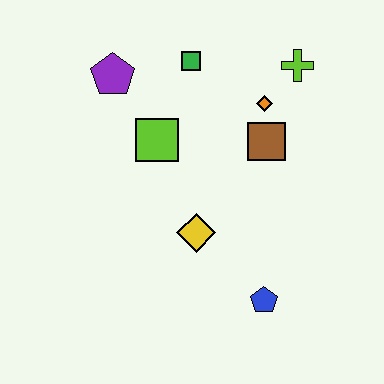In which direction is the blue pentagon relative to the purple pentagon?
The blue pentagon is below the purple pentagon.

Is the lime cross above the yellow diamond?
Yes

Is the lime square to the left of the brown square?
Yes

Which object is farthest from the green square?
The blue pentagon is farthest from the green square.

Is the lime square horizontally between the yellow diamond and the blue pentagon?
No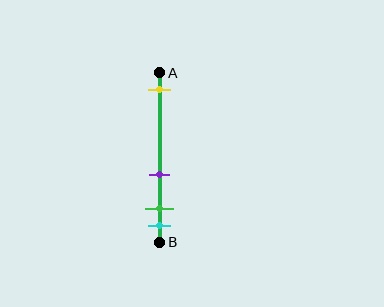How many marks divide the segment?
There are 4 marks dividing the segment.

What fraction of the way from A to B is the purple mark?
The purple mark is approximately 60% (0.6) of the way from A to B.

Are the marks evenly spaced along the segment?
No, the marks are not evenly spaced.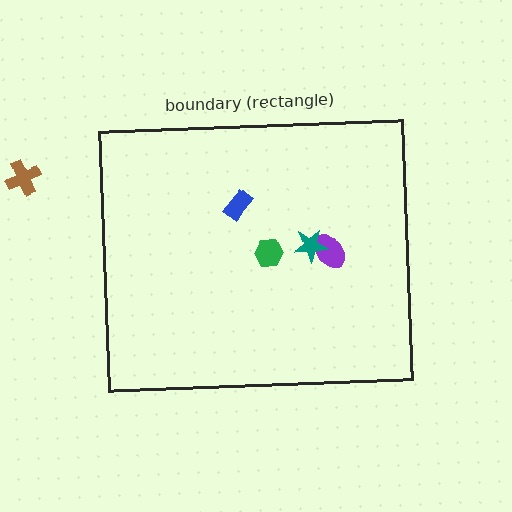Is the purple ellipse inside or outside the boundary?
Inside.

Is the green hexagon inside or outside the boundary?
Inside.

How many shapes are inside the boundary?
4 inside, 1 outside.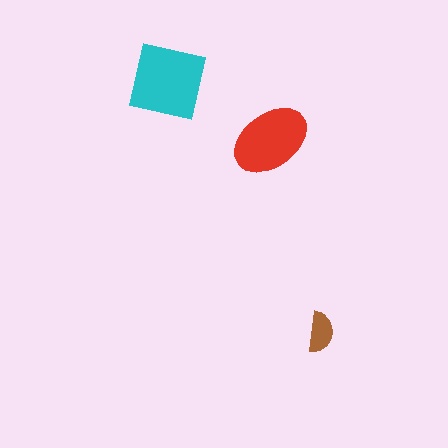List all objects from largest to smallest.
The cyan square, the red ellipse, the brown semicircle.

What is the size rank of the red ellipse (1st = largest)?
2nd.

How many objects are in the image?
There are 3 objects in the image.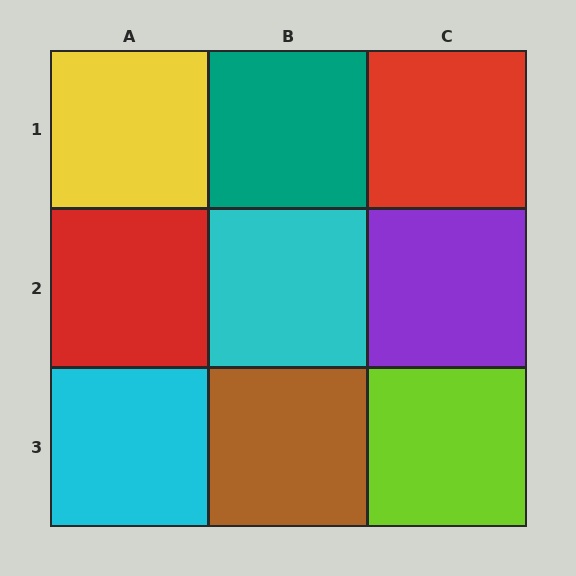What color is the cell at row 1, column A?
Yellow.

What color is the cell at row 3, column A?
Cyan.